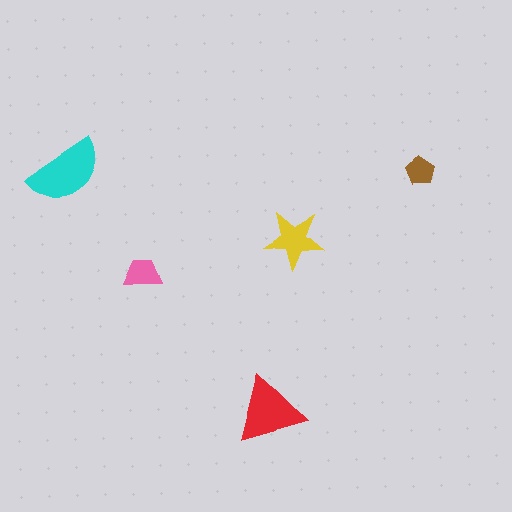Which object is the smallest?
The brown pentagon.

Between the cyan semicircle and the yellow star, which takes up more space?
The cyan semicircle.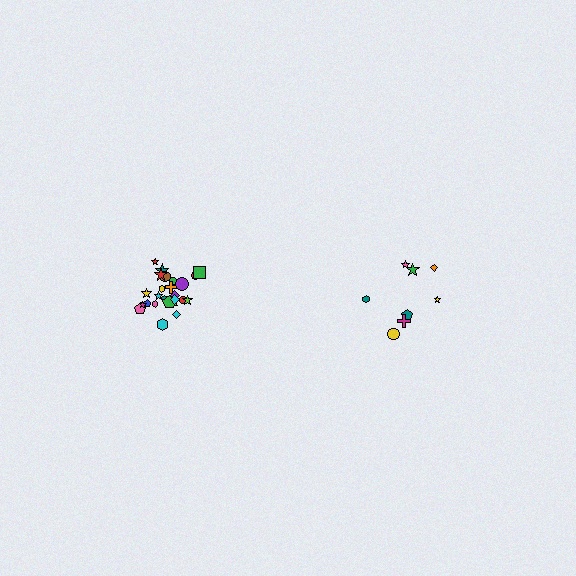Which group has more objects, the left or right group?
The left group.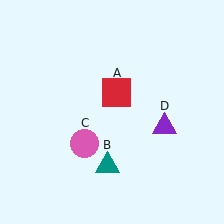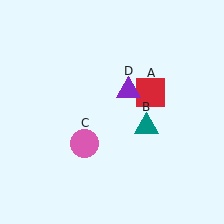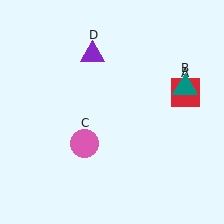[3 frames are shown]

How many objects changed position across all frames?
3 objects changed position: red square (object A), teal triangle (object B), purple triangle (object D).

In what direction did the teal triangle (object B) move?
The teal triangle (object B) moved up and to the right.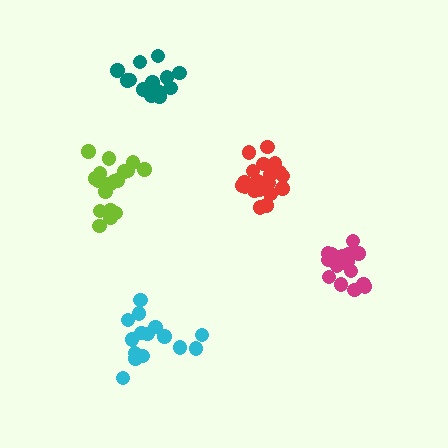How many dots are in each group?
Group 1: 17 dots, Group 2: 15 dots, Group 3: 20 dots, Group 4: 19 dots, Group 5: 14 dots (85 total).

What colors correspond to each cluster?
The clusters are colored: magenta, cyan, red, lime, teal.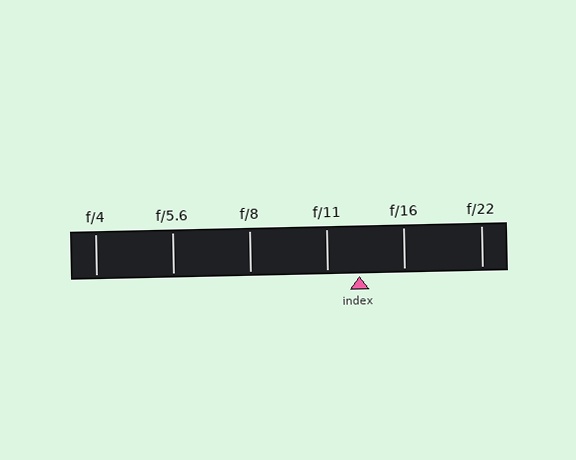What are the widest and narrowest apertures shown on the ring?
The widest aperture shown is f/4 and the narrowest is f/22.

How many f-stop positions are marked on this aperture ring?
There are 6 f-stop positions marked.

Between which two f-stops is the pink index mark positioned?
The index mark is between f/11 and f/16.